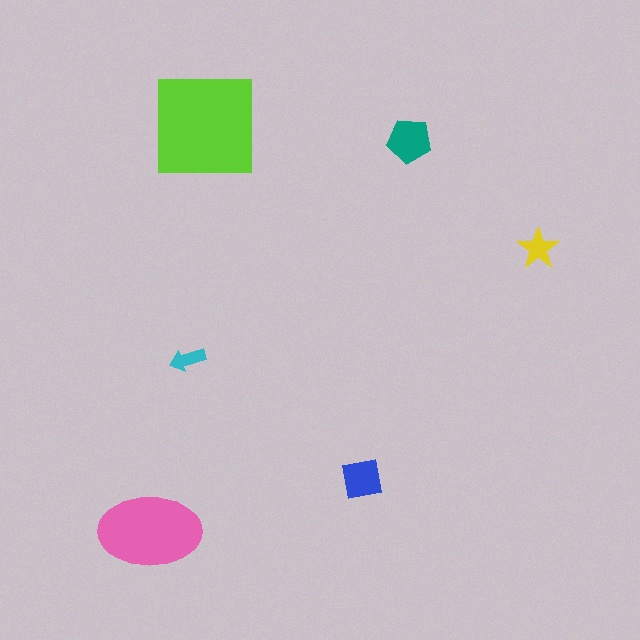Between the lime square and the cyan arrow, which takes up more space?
The lime square.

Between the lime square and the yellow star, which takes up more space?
The lime square.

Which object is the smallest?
The cyan arrow.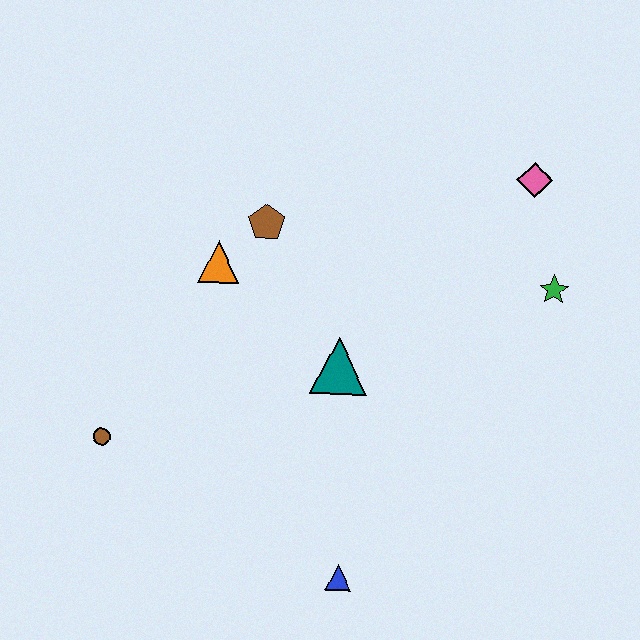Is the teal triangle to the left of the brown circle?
No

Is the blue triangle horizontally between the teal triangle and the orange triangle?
No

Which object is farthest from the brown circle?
The pink diamond is farthest from the brown circle.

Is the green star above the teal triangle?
Yes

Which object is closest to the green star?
The pink diamond is closest to the green star.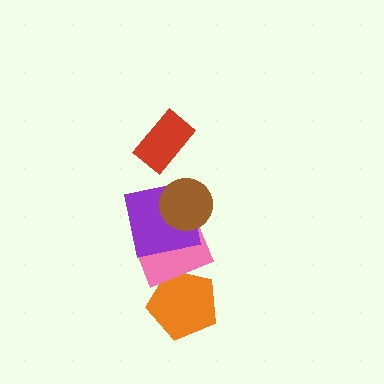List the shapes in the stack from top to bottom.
From top to bottom: the red rectangle, the brown circle, the purple square, the pink rectangle, the orange pentagon.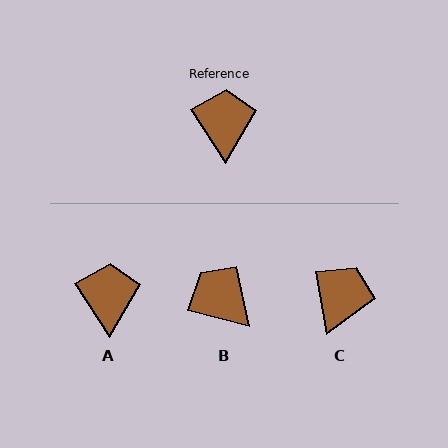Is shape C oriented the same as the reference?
No, it is off by about 23 degrees.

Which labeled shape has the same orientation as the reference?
A.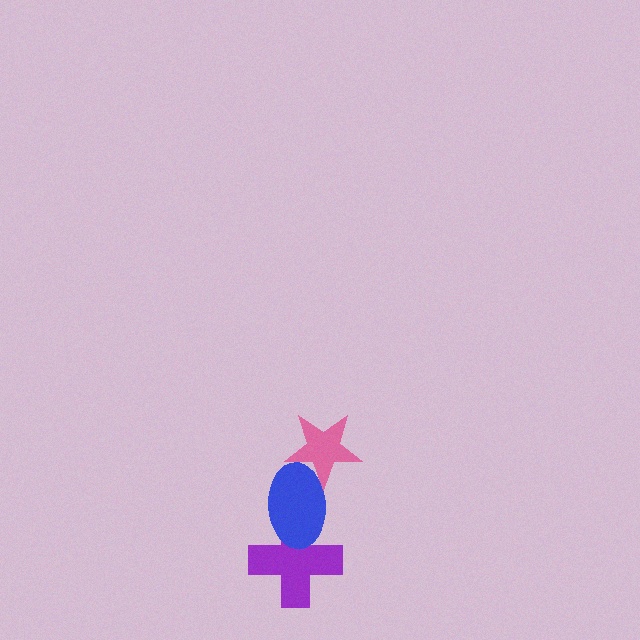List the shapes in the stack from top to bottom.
From top to bottom: the pink star, the blue ellipse, the purple cross.